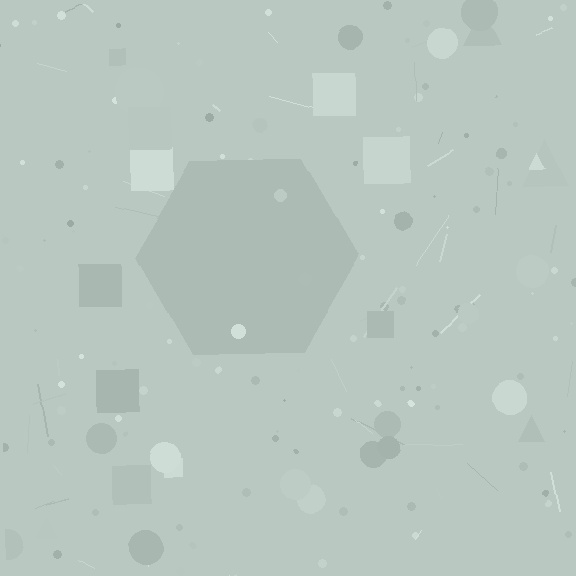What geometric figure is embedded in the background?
A hexagon is embedded in the background.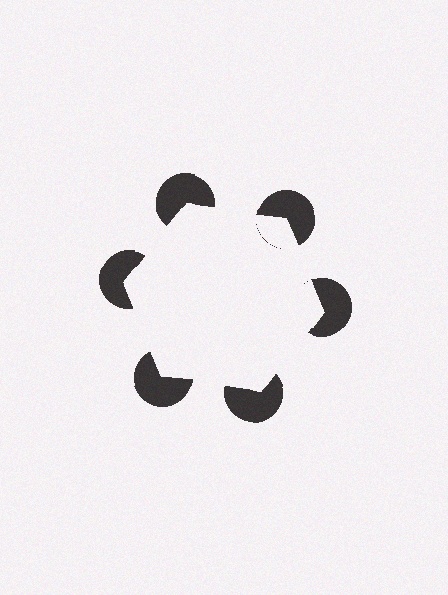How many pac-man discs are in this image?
There are 6 — one at each vertex of the illusory hexagon.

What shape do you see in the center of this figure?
An illusory hexagon — its edges are inferred from the aligned wedge cuts in the pac-man discs, not physically drawn.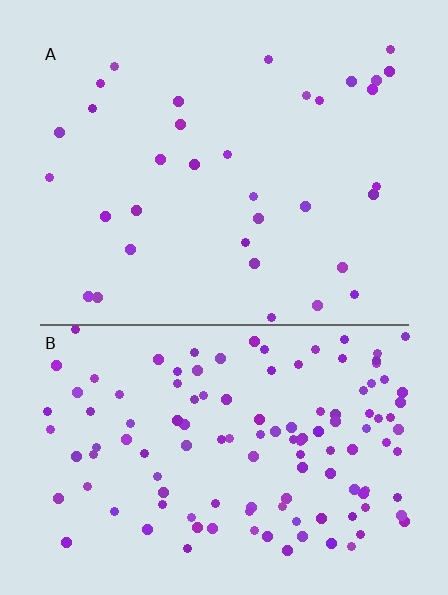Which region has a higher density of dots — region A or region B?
B (the bottom).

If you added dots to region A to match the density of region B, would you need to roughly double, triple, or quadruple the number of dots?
Approximately quadruple.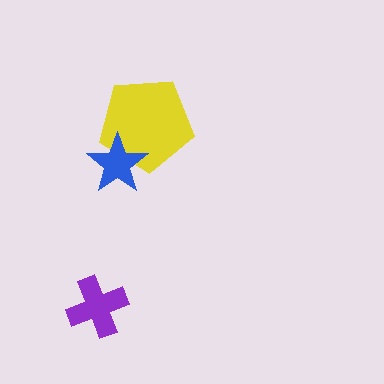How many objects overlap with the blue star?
1 object overlaps with the blue star.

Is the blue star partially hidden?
No, no other shape covers it.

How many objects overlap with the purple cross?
0 objects overlap with the purple cross.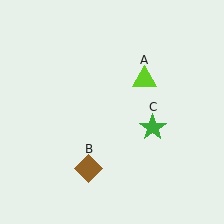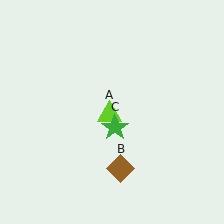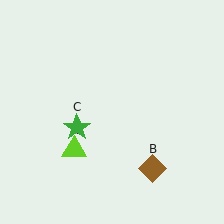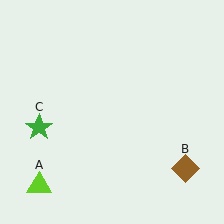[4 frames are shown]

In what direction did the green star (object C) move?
The green star (object C) moved left.